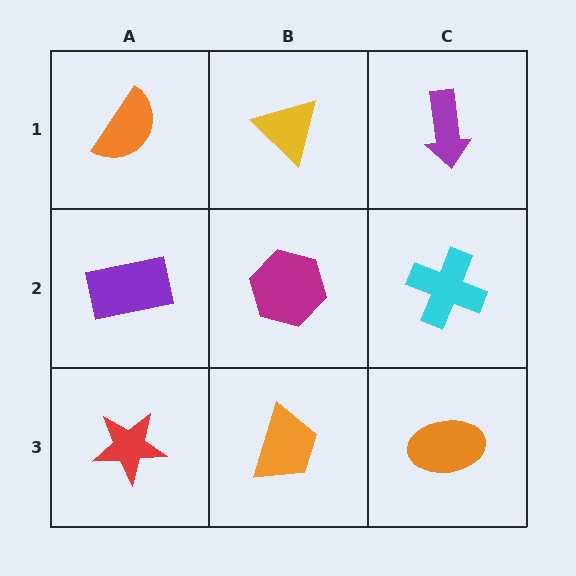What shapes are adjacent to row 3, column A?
A purple rectangle (row 2, column A), an orange trapezoid (row 3, column B).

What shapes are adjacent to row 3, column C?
A cyan cross (row 2, column C), an orange trapezoid (row 3, column B).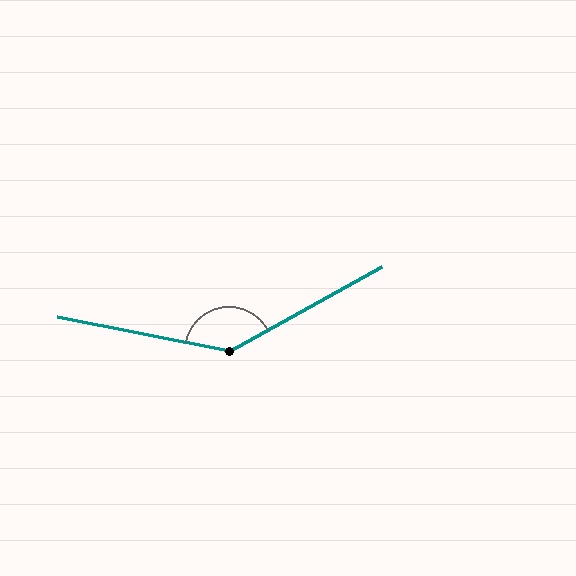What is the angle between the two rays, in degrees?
Approximately 140 degrees.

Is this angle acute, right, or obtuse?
It is obtuse.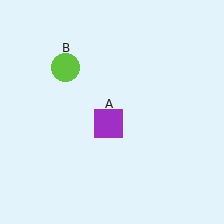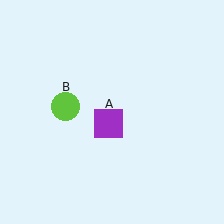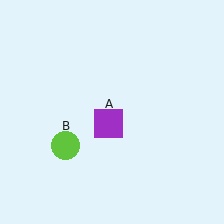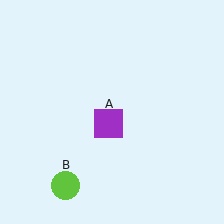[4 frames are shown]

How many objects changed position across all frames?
1 object changed position: lime circle (object B).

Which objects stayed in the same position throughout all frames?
Purple square (object A) remained stationary.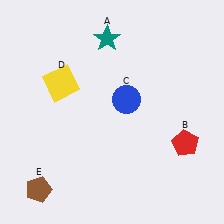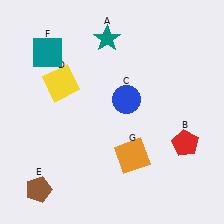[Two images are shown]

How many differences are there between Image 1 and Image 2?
There are 2 differences between the two images.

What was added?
A teal square (F), an orange square (G) were added in Image 2.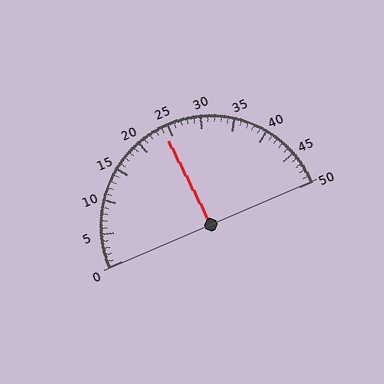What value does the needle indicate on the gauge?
The needle indicates approximately 24.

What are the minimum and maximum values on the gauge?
The gauge ranges from 0 to 50.